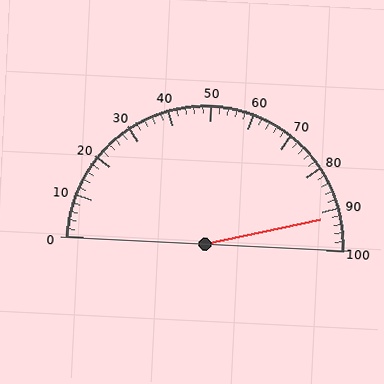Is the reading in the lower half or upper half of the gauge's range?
The reading is in the upper half of the range (0 to 100).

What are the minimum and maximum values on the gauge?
The gauge ranges from 0 to 100.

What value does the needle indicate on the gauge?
The needle indicates approximately 92.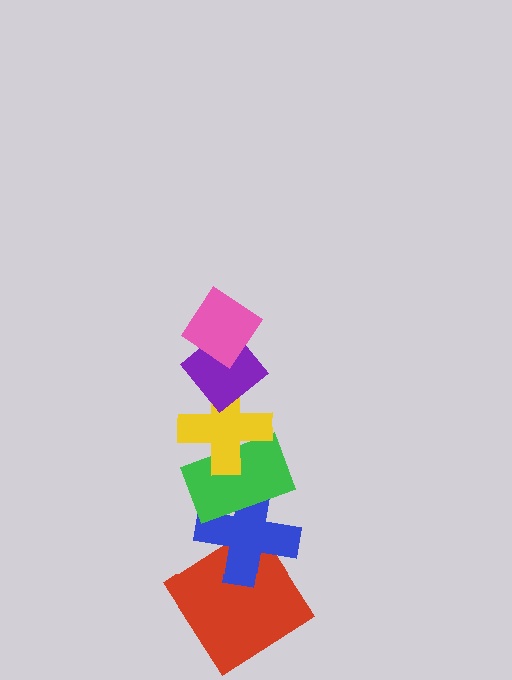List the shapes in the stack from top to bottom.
From top to bottom: the pink diamond, the purple diamond, the yellow cross, the green rectangle, the blue cross, the red diamond.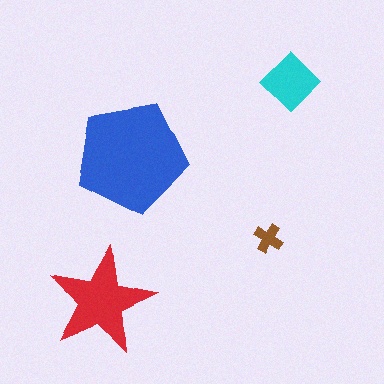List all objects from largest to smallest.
The blue pentagon, the red star, the cyan diamond, the brown cross.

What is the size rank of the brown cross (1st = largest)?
4th.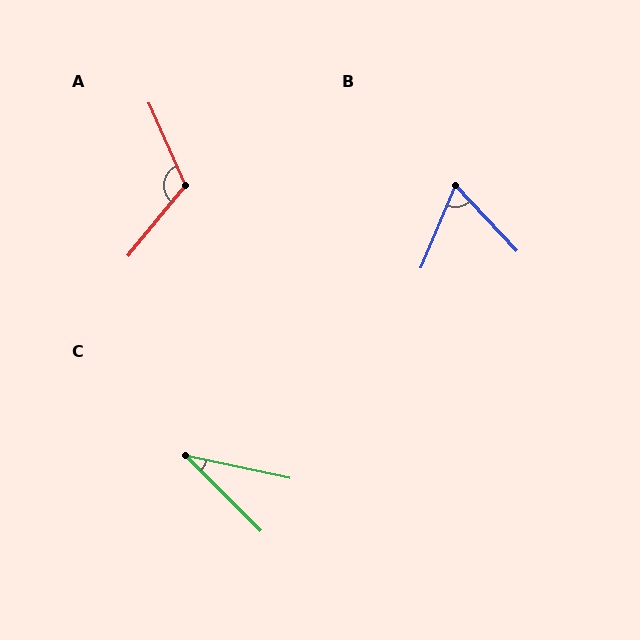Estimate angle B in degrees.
Approximately 66 degrees.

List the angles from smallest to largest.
C (33°), B (66°), A (117°).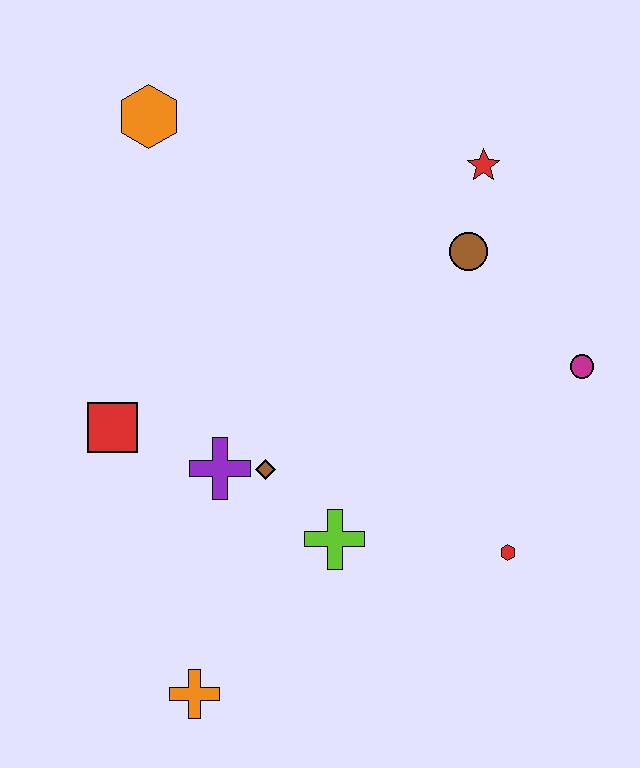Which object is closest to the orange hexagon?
The red square is closest to the orange hexagon.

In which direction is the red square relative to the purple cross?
The red square is to the left of the purple cross.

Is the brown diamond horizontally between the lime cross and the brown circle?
No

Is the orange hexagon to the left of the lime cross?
Yes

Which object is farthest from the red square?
The magenta circle is farthest from the red square.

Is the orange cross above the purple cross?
No